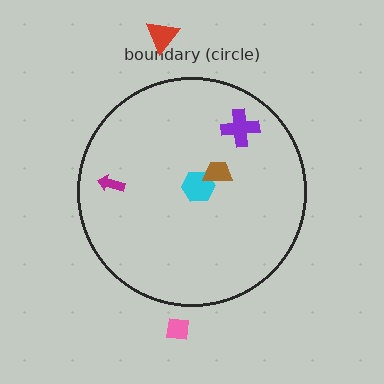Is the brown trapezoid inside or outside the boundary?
Inside.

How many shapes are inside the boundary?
4 inside, 2 outside.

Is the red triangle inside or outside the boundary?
Outside.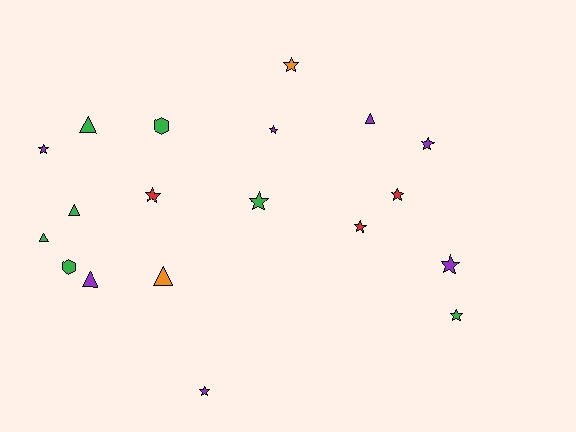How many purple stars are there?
There are 5 purple stars.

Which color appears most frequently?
Purple, with 7 objects.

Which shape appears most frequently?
Star, with 11 objects.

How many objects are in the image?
There are 19 objects.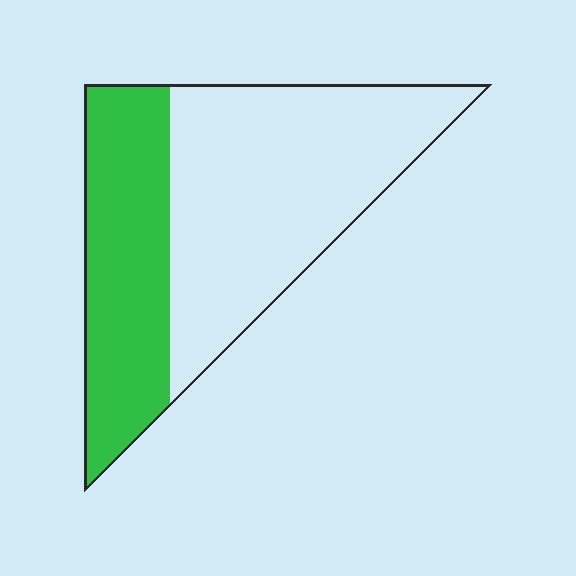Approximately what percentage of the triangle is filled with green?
Approximately 40%.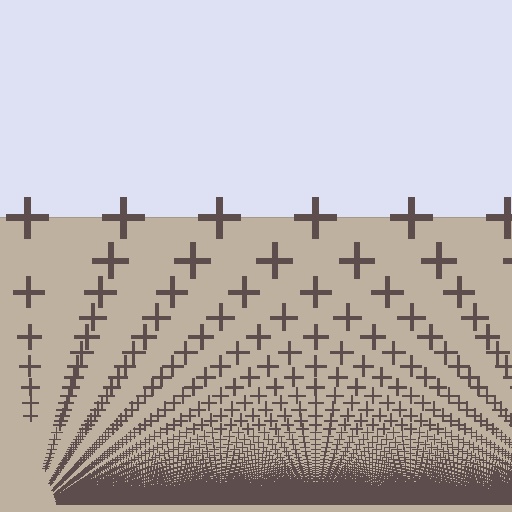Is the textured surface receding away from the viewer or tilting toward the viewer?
The surface appears to tilt toward the viewer. Texture elements get larger and sparser toward the top.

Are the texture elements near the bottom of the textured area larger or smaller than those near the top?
Smaller. The gradient is inverted — elements near the bottom are smaller and denser.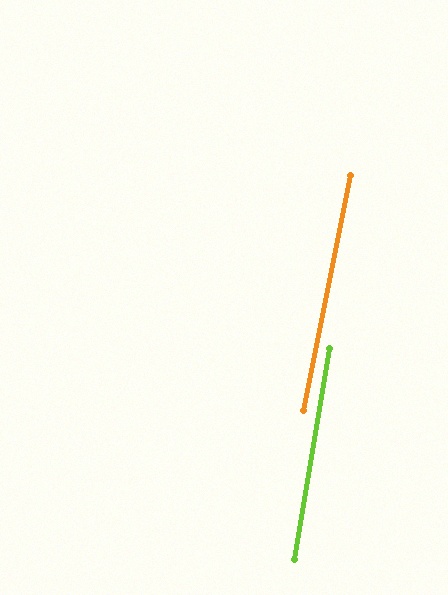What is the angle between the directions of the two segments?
Approximately 2 degrees.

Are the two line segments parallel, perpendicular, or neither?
Parallel — their directions differ by only 1.7°.